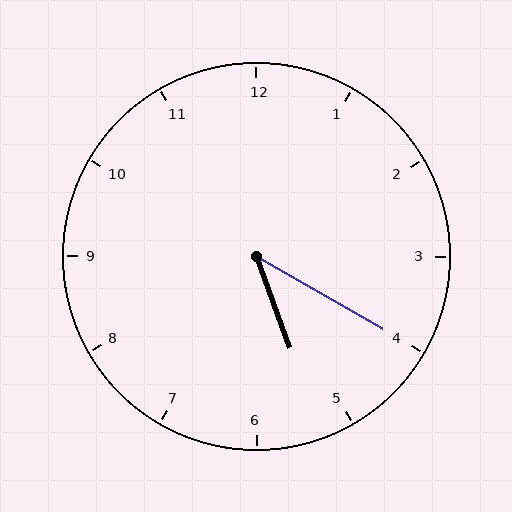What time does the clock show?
5:20.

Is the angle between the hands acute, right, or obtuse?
It is acute.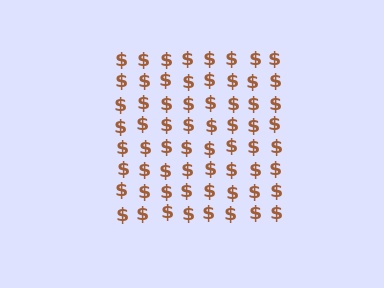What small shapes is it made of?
It is made of small dollar signs.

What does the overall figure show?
The overall figure shows a square.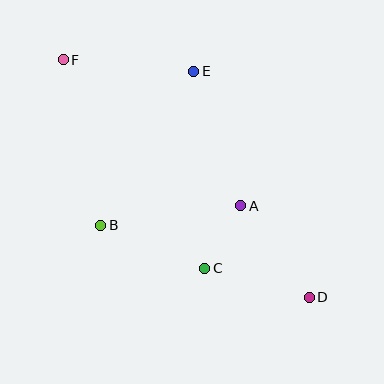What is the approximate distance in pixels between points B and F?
The distance between B and F is approximately 170 pixels.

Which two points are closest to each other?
Points A and C are closest to each other.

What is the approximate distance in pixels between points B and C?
The distance between B and C is approximately 113 pixels.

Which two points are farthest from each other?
Points D and F are farthest from each other.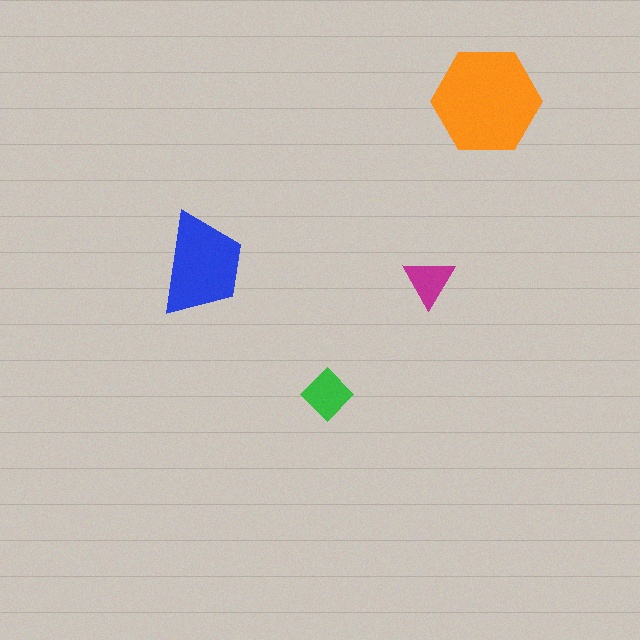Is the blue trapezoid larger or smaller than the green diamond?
Larger.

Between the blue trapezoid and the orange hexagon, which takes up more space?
The orange hexagon.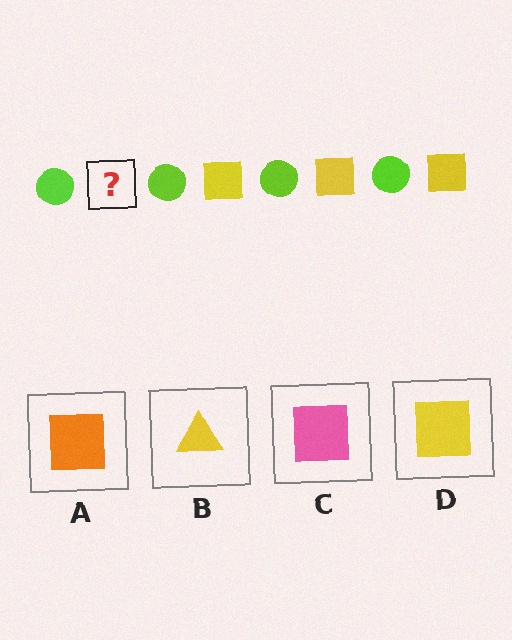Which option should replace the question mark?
Option D.